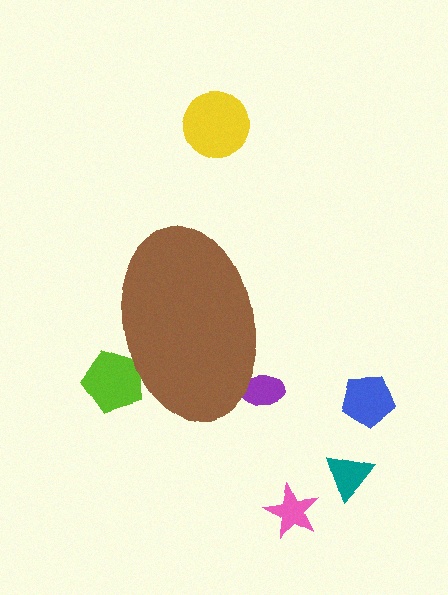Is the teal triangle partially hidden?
No, the teal triangle is fully visible.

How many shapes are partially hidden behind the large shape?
2 shapes are partially hidden.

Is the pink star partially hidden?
No, the pink star is fully visible.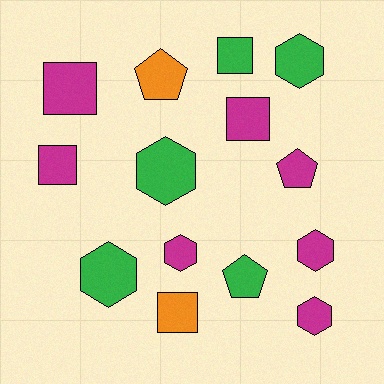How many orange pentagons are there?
There is 1 orange pentagon.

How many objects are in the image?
There are 14 objects.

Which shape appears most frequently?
Hexagon, with 6 objects.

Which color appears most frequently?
Magenta, with 7 objects.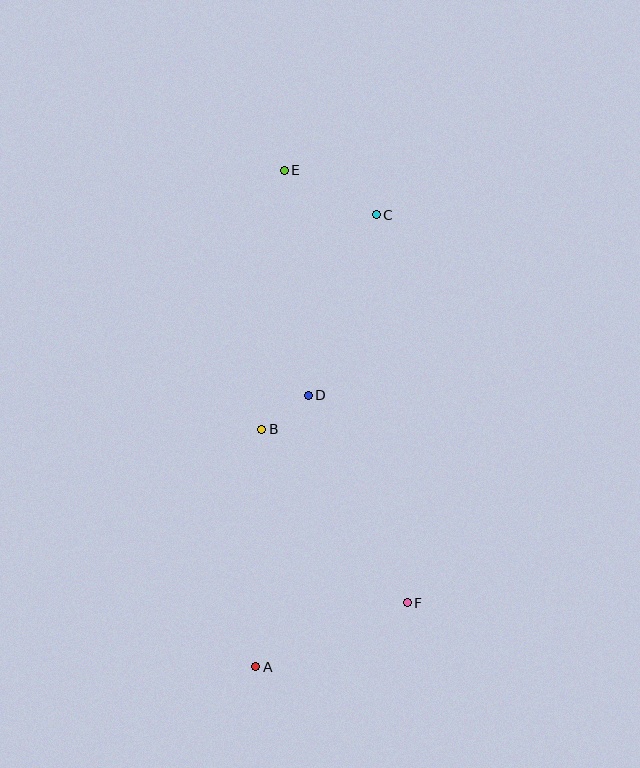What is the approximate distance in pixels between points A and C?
The distance between A and C is approximately 467 pixels.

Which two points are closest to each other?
Points B and D are closest to each other.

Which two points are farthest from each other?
Points A and E are farthest from each other.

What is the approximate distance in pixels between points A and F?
The distance between A and F is approximately 165 pixels.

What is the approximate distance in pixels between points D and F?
The distance between D and F is approximately 230 pixels.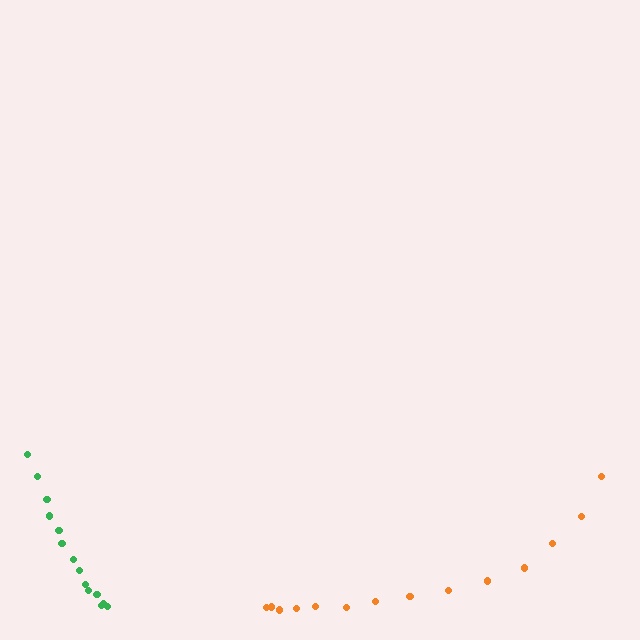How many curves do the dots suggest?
There are 2 distinct paths.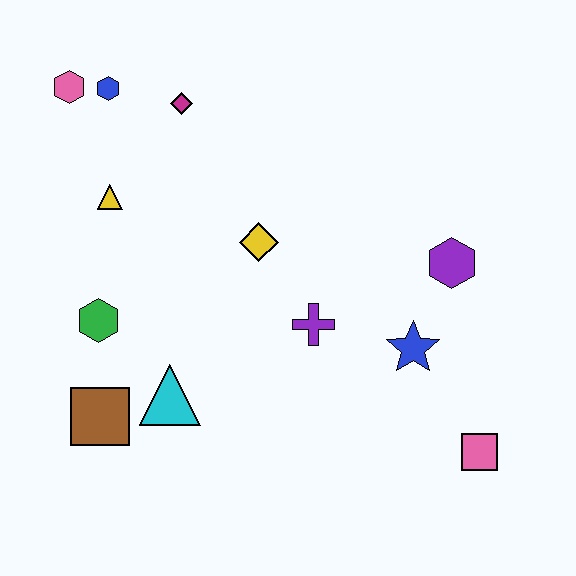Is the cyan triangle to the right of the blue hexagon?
Yes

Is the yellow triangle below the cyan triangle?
No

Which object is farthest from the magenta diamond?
The pink square is farthest from the magenta diamond.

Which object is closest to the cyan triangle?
The brown square is closest to the cyan triangle.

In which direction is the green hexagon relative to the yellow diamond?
The green hexagon is to the left of the yellow diamond.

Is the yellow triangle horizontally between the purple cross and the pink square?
No